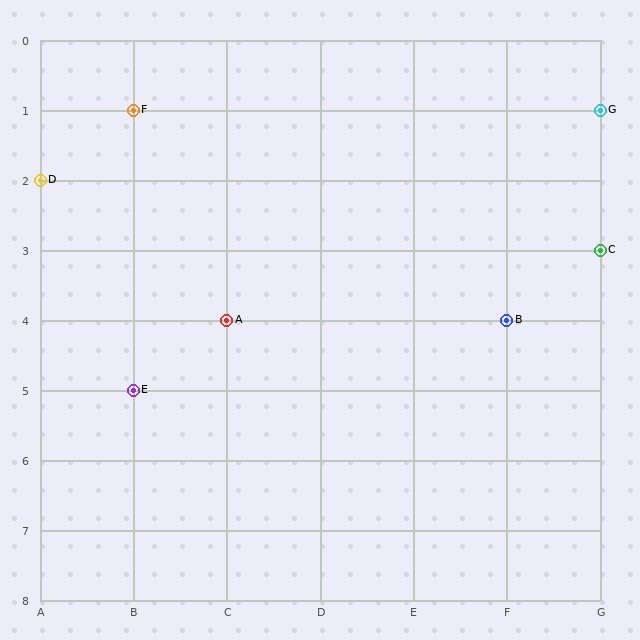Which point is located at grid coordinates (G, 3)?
Point C is at (G, 3).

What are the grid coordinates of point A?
Point A is at grid coordinates (C, 4).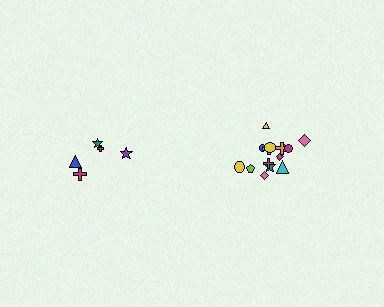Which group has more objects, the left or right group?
The right group.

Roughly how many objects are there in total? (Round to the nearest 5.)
Roughly 20 objects in total.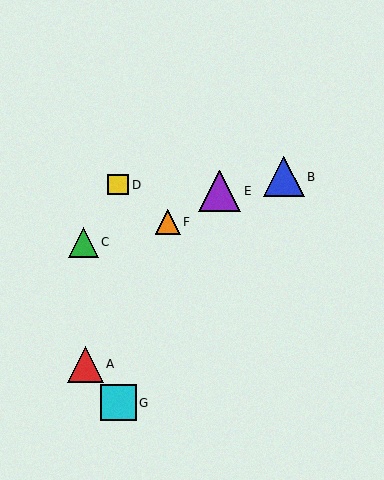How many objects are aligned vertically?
2 objects (D, G) are aligned vertically.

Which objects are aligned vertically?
Objects D, G are aligned vertically.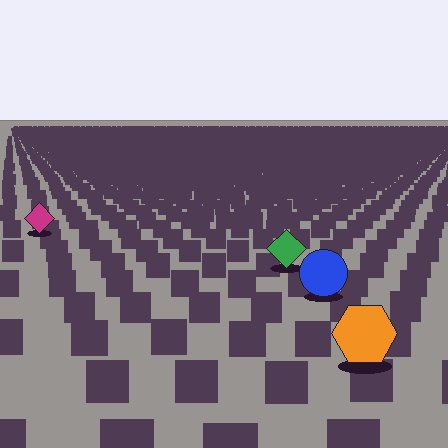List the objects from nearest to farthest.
From nearest to farthest: the orange hexagon, the blue circle, the green diamond, the magenta diamond.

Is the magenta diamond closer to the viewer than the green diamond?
No. The green diamond is closer — you can tell from the texture gradient: the ground texture is coarser near it.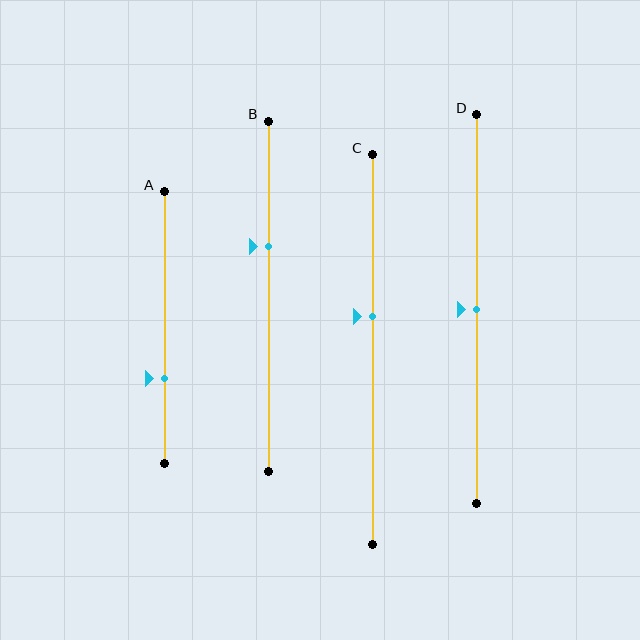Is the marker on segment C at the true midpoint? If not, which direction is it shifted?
No, the marker on segment C is shifted upward by about 9% of the segment length.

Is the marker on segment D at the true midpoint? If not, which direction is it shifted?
Yes, the marker on segment D is at the true midpoint.